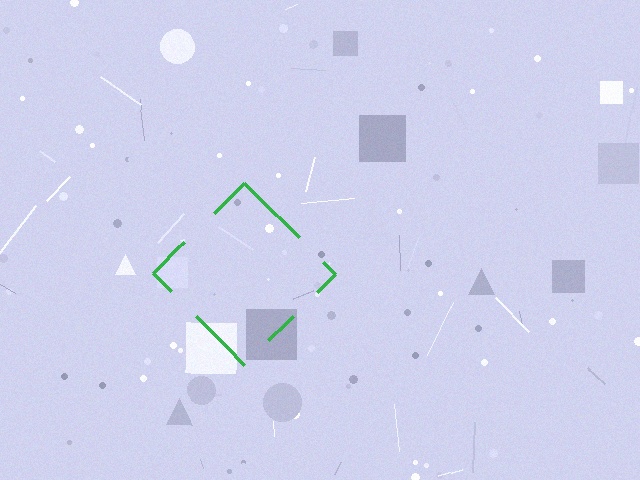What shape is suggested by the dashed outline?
The dashed outline suggests a diamond.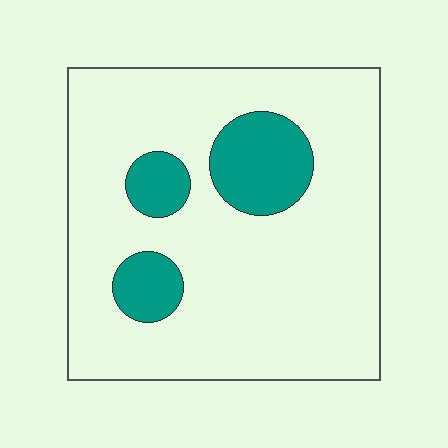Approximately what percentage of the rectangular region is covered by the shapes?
Approximately 15%.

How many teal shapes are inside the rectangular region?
3.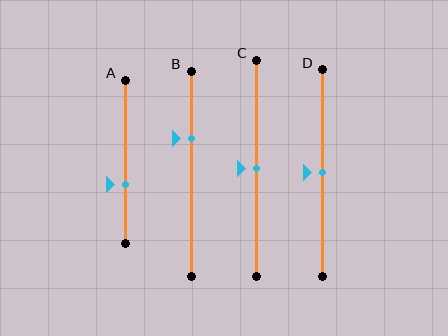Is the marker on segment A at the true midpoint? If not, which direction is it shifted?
No, the marker on segment A is shifted downward by about 14% of the segment length.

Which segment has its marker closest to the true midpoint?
Segment C has its marker closest to the true midpoint.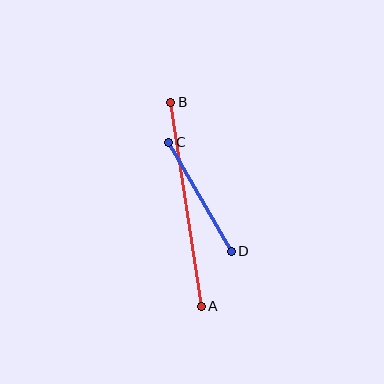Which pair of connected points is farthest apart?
Points A and B are farthest apart.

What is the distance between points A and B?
The distance is approximately 206 pixels.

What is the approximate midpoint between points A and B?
The midpoint is at approximately (186, 204) pixels.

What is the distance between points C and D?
The distance is approximately 126 pixels.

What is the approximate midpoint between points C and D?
The midpoint is at approximately (200, 197) pixels.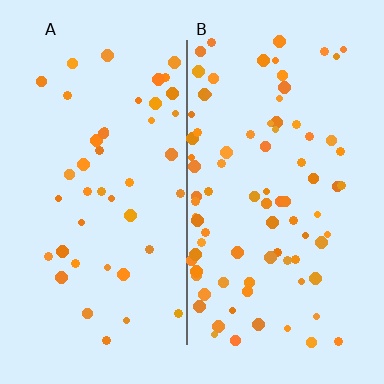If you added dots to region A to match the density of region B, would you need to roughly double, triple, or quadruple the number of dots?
Approximately double.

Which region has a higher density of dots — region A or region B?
B (the right).